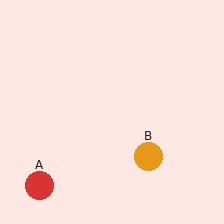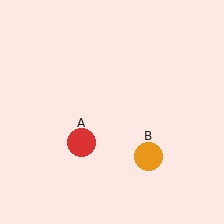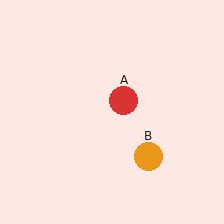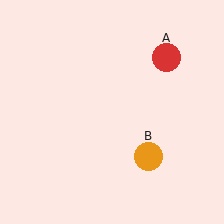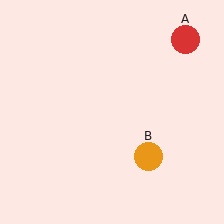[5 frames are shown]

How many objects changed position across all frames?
1 object changed position: red circle (object A).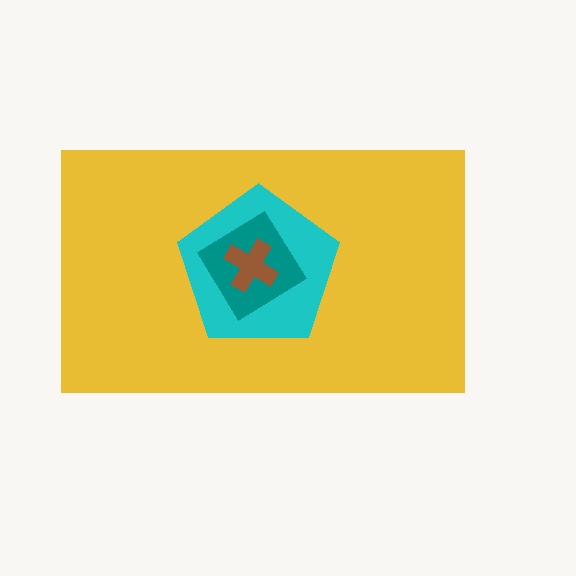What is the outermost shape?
The yellow rectangle.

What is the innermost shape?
The brown cross.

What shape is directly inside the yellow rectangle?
The cyan pentagon.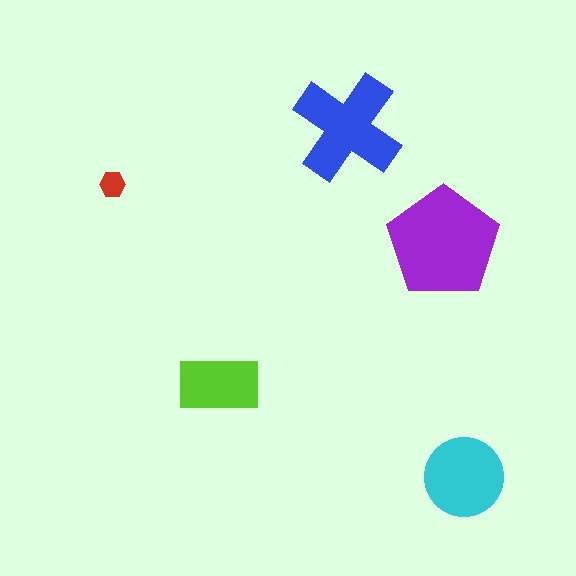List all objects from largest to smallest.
The purple pentagon, the blue cross, the cyan circle, the lime rectangle, the red hexagon.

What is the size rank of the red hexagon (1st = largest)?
5th.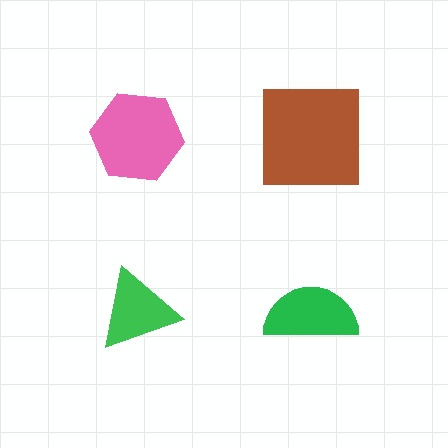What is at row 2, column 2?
A green semicircle.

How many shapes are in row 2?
2 shapes.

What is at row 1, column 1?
A pink hexagon.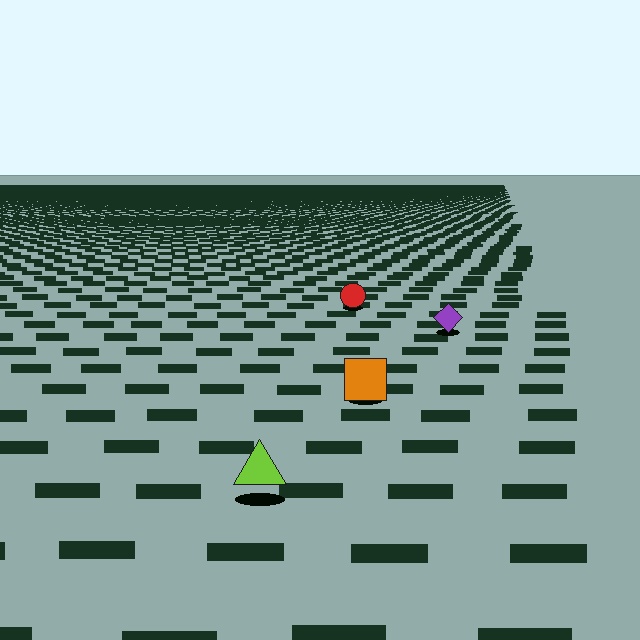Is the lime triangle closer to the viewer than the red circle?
Yes. The lime triangle is closer — you can tell from the texture gradient: the ground texture is coarser near it.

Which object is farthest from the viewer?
The red circle is farthest from the viewer. It appears smaller and the ground texture around it is denser.